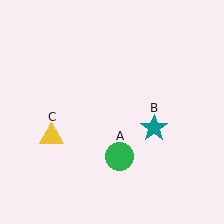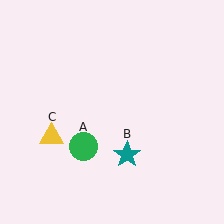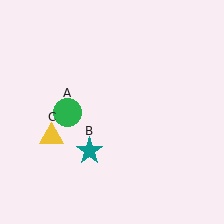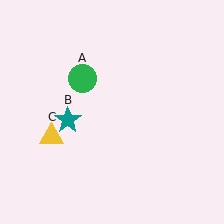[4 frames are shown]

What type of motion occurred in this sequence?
The green circle (object A), teal star (object B) rotated clockwise around the center of the scene.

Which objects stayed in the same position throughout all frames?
Yellow triangle (object C) remained stationary.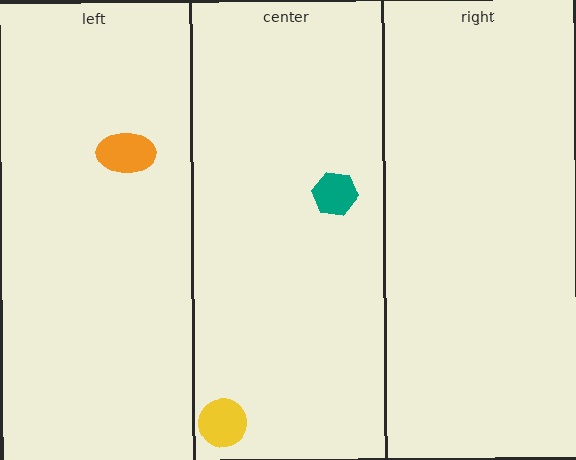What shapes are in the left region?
The orange ellipse.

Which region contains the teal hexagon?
The center region.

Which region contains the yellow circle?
The center region.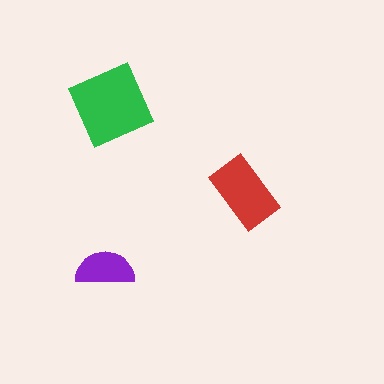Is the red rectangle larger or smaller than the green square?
Smaller.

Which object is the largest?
The green square.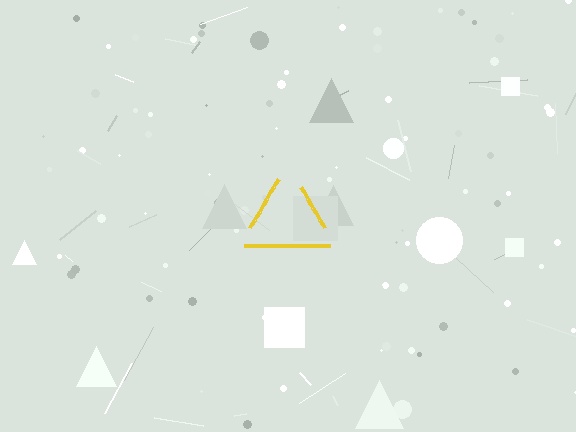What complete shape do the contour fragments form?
The contour fragments form a triangle.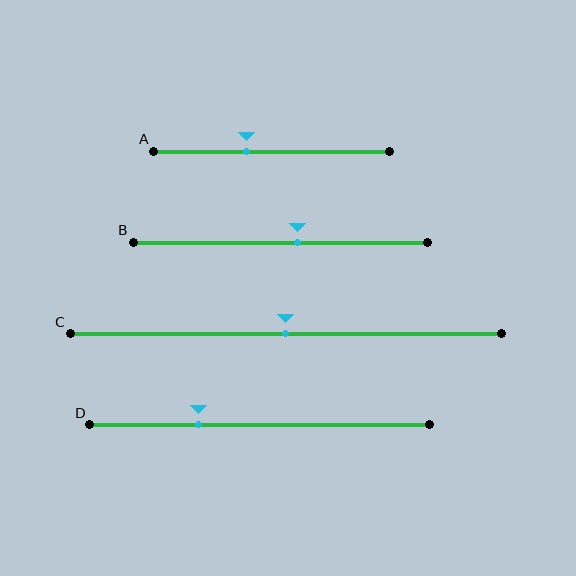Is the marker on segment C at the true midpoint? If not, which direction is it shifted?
Yes, the marker on segment C is at the true midpoint.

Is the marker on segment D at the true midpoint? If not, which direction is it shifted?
No, the marker on segment D is shifted to the left by about 18% of the segment length.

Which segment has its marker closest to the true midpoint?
Segment C has its marker closest to the true midpoint.